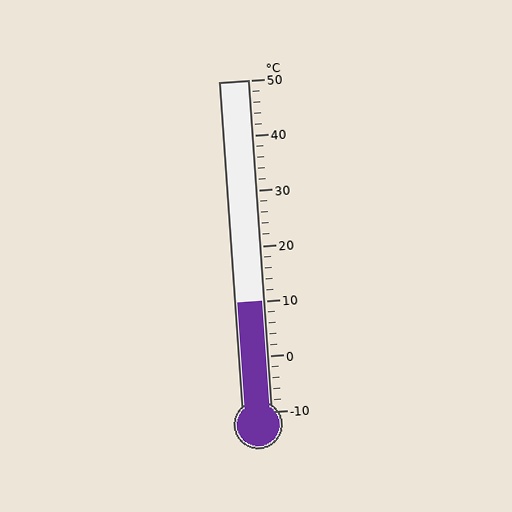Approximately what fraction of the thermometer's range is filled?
The thermometer is filled to approximately 35% of its range.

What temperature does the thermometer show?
The thermometer shows approximately 10°C.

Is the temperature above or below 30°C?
The temperature is below 30°C.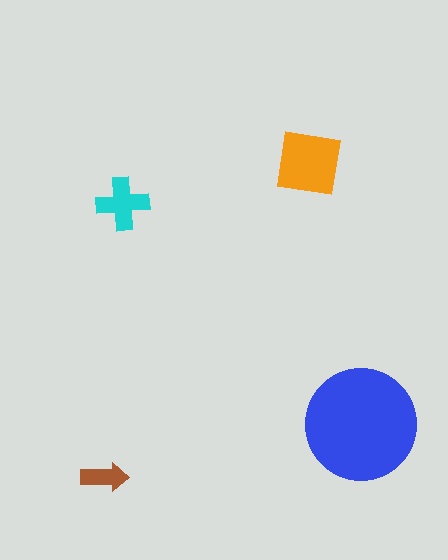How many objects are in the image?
There are 4 objects in the image.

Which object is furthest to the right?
The blue circle is rightmost.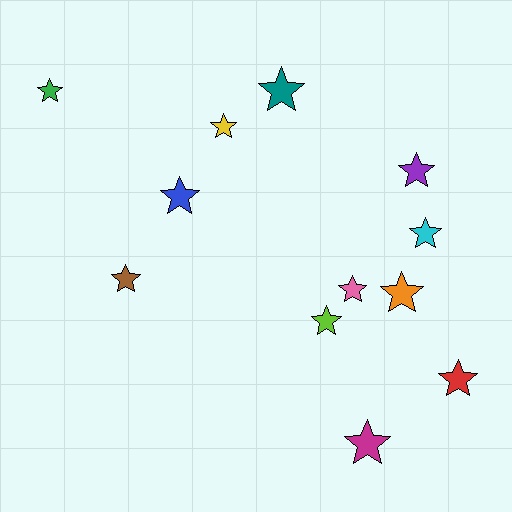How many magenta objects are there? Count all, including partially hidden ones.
There is 1 magenta object.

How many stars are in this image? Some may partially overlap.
There are 12 stars.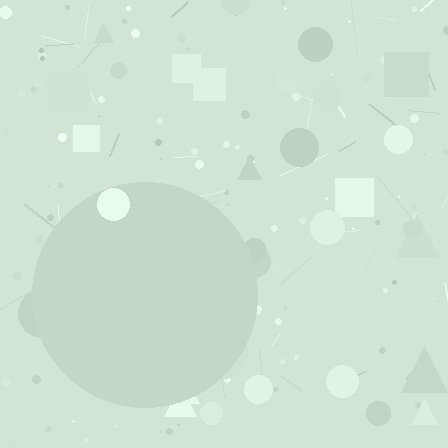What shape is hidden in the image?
A circle is hidden in the image.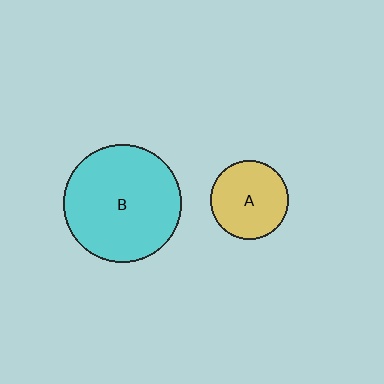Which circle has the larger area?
Circle B (cyan).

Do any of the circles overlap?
No, none of the circles overlap.